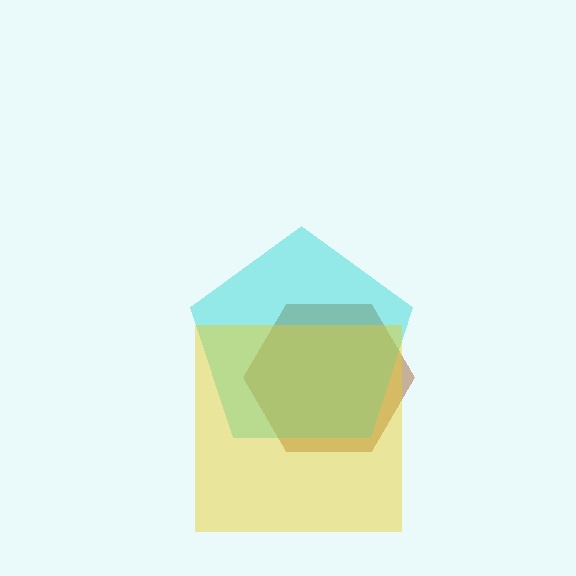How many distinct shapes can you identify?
There are 3 distinct shapes: a brown hexagon, a cyan pentagon, a yellow square.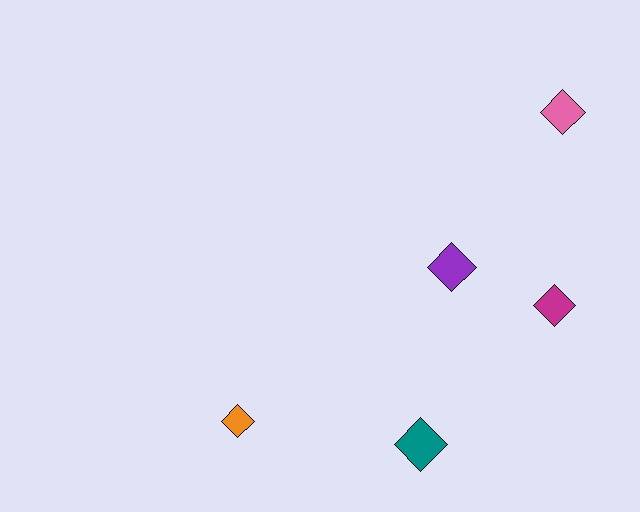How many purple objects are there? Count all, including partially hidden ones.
There is 1 purple object.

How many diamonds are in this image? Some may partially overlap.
There are 5 diamonds.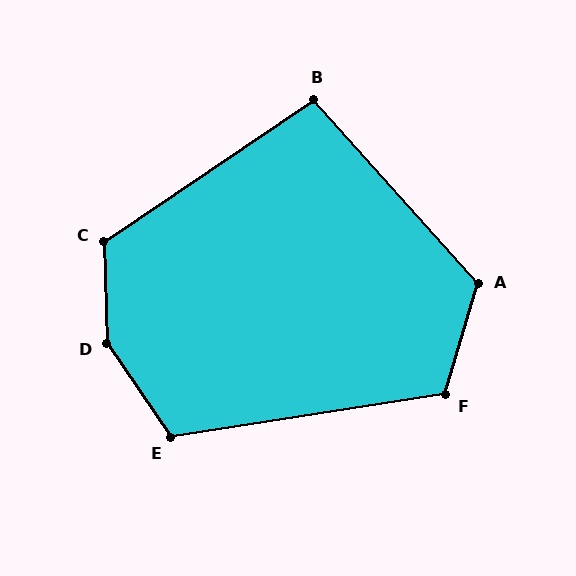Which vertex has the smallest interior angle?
B, at approximately 98 degrees.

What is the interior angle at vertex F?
Approximately 115 degrees (obtuse).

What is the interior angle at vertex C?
Approximately 123 degrees (obtuse).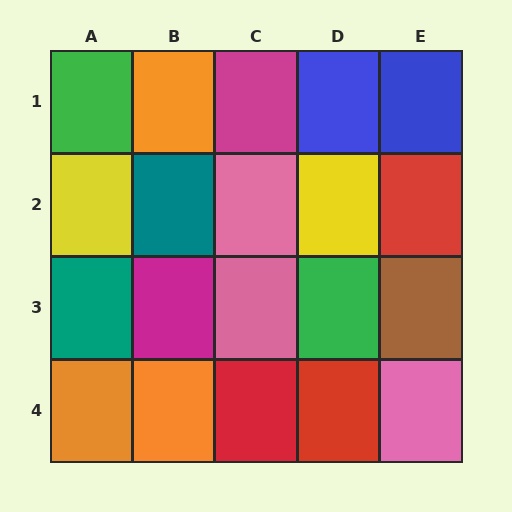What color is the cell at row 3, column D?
Green.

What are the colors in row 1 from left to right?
Green, orange, magenta, blue, blue.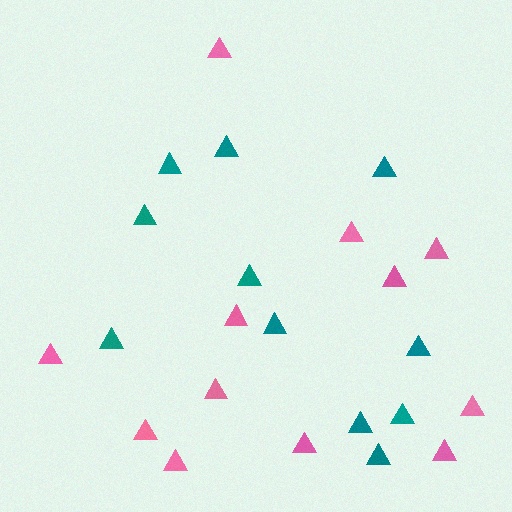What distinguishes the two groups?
There are 2 groups: one group of teal triangles (11) and one group of pink triangles (12).